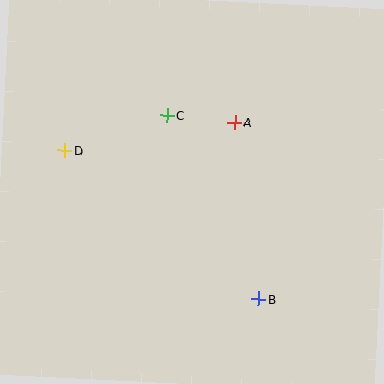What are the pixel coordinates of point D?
Point D is at (65, 150).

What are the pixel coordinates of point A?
Point A is at (235, 123).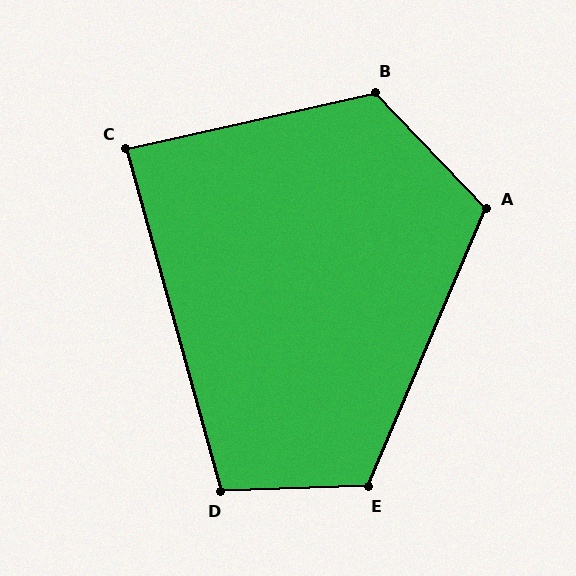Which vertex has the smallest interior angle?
C, at approximately 87 degrees.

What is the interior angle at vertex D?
Approximately 104 degrees (obtuse).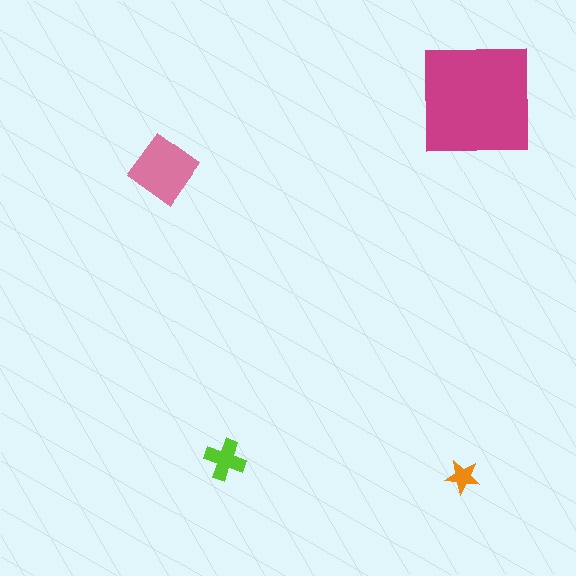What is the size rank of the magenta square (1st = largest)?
1st.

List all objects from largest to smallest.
The magenta square, the pink diamond, the lime cross, the orange star.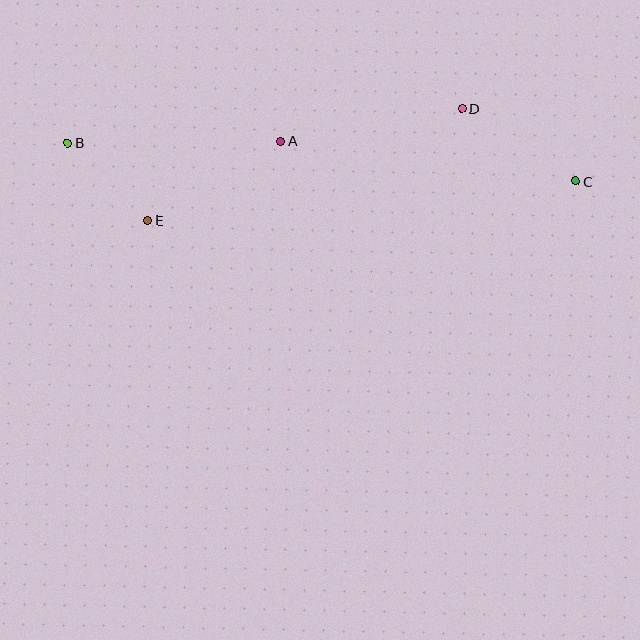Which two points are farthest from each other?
Points B and C are farthest from each other.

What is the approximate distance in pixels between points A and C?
The distance between A and C is approximately 298 pixels.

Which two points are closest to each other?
Points B and E are closest to each other.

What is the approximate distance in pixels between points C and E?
The distance between C and E is approximately 430 pixels.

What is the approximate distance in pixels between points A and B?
The distance between A and B is approximately 213 pixels.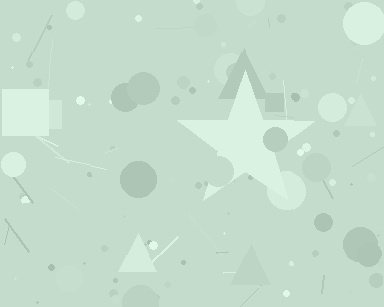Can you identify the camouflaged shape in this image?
The camouflaged shape is a star.